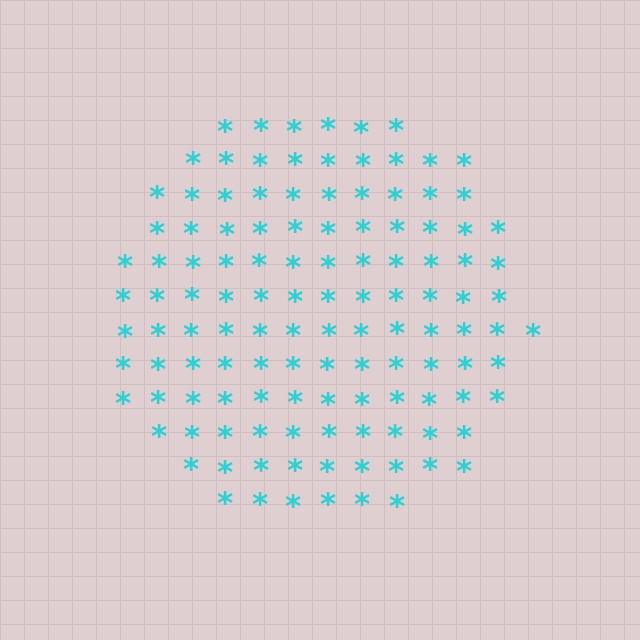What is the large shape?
The large shape is a circle.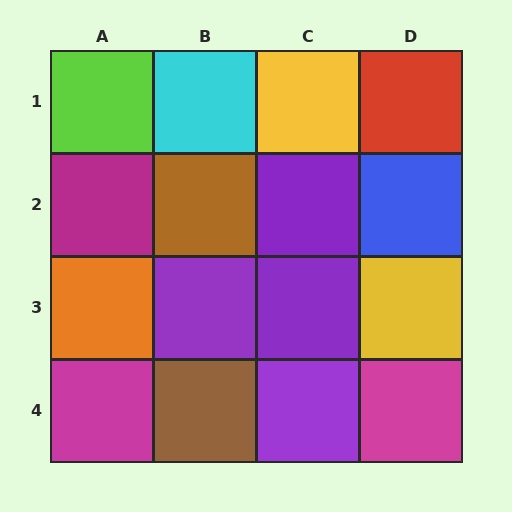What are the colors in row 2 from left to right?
Magenta, brown, purple, blue.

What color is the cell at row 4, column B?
Brown.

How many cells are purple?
4 cells are purple.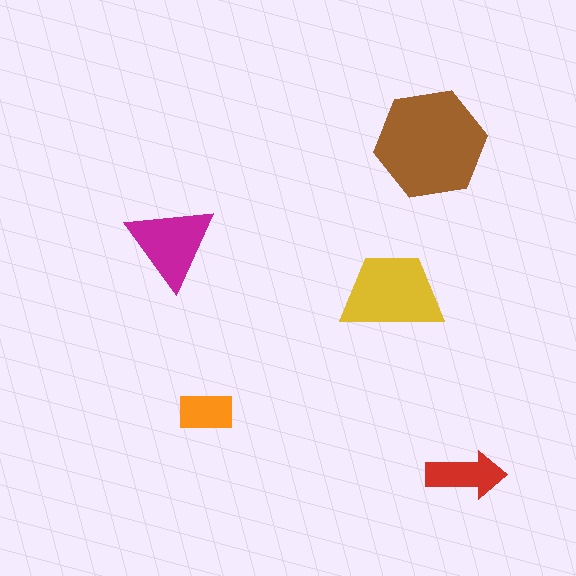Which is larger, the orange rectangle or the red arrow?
The red arrow.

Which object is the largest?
The brown hexagon.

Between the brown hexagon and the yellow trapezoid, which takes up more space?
The brown hexagon.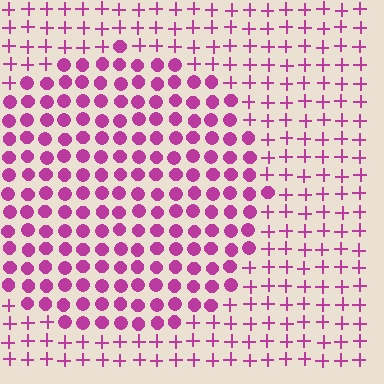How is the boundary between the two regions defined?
The boundary is defined by a change in element shape: circles inside vs. plus signs outside. All elements share the same color and spacing.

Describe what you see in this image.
The image is filled with small magenta elements arranged in a uniform grid. A circle-shaped region contains circles, while the surrounding area contains plus signs. The boundary is defined purely by the change in element shape.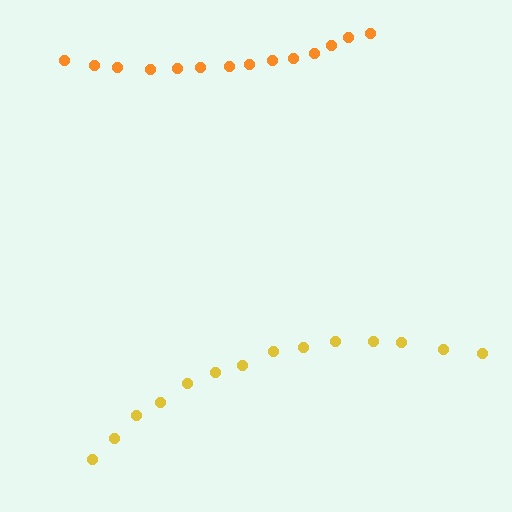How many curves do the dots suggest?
There are 2 distinct paths.